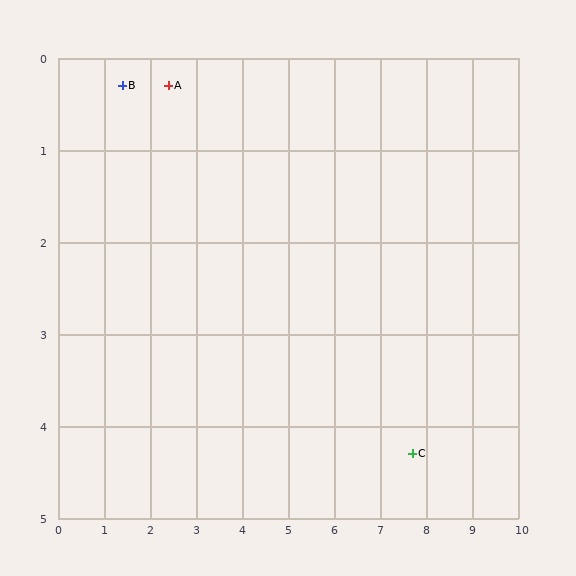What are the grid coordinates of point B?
Point B is at approximately (1.4, 0.3).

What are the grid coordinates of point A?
Point A is at approximately (2.4, 0.3).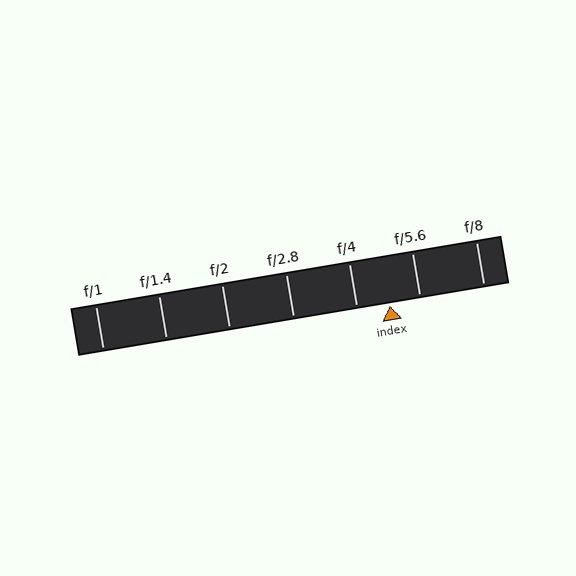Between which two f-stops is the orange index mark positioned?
The index mark is between f/4 and f/5.6.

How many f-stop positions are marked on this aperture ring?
There are 7 f-stop positions marked.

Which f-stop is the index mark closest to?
The index mark is closest to f/5.6.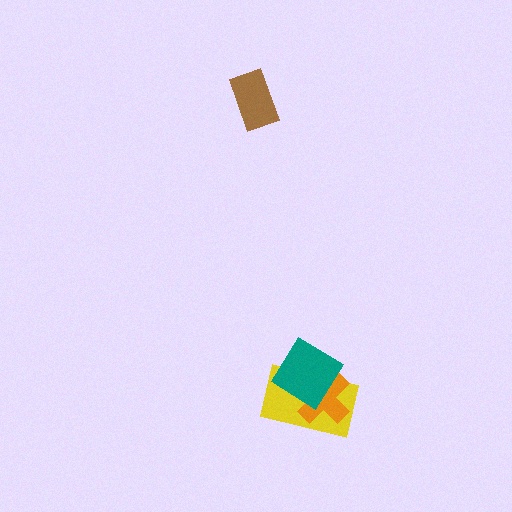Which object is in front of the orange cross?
The teal diamond is in front of the orange cross.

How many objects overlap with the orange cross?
2 objects overlap with the orange cross.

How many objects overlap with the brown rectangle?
0 objects overlap with the brown rectangle.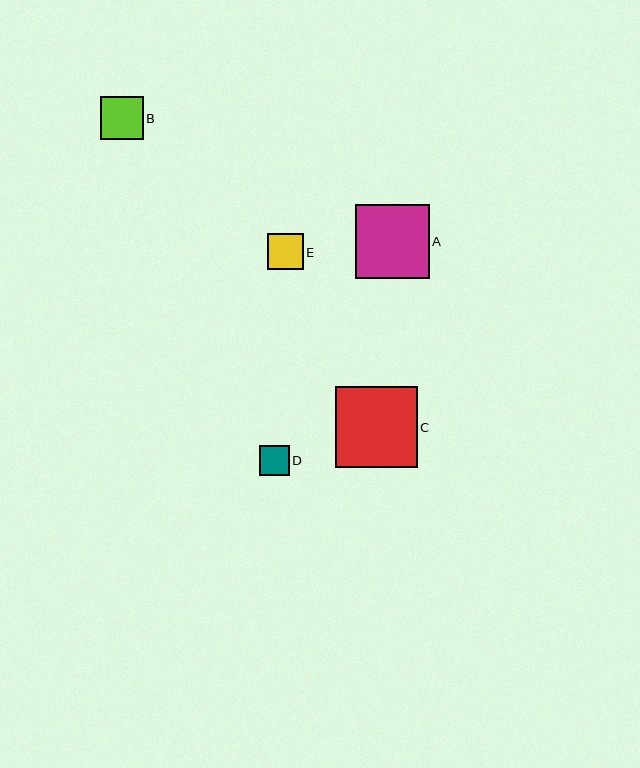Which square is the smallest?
Square D is the smallest with a size of approximately 30 pixels.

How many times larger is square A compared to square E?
Square A is approximately 2.1 times the size of square E.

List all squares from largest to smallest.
From largest to smallest: C, A, B, E, D.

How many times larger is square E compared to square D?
Square E is approximately 1.2 times the size of square D.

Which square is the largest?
Square C is the largest with a size of approximately 81 pixels.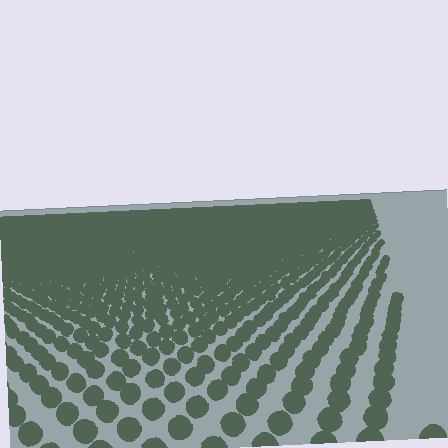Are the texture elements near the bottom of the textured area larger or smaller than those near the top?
Larger. Near the bottom, elements are closer to the viewer and appear at a bigger on-screen size.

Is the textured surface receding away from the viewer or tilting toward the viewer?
The surface is receding away from the viewer. Texture elements get smaller and denser toward the top.